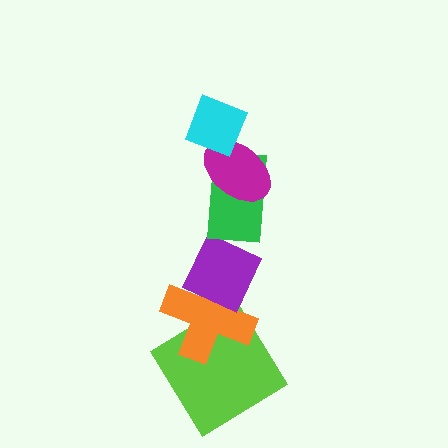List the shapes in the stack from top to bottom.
From top to bottom: the cyan diamond, the magenta ellipse, the green rectangle, the purple diamond, the orange cross, the lime diamond.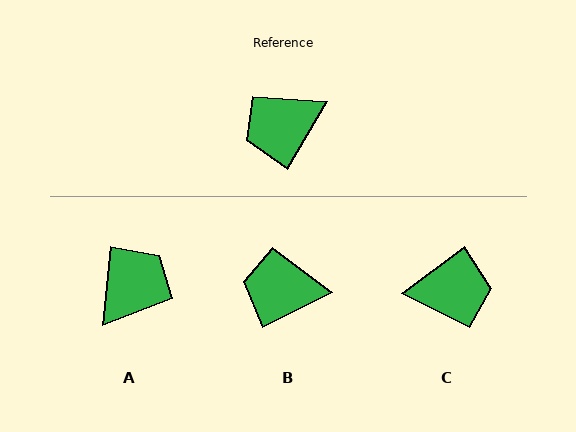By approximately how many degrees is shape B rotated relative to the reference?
Approximately 33 degrees clockwise.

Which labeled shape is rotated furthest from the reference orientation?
C, about 157 degrees away.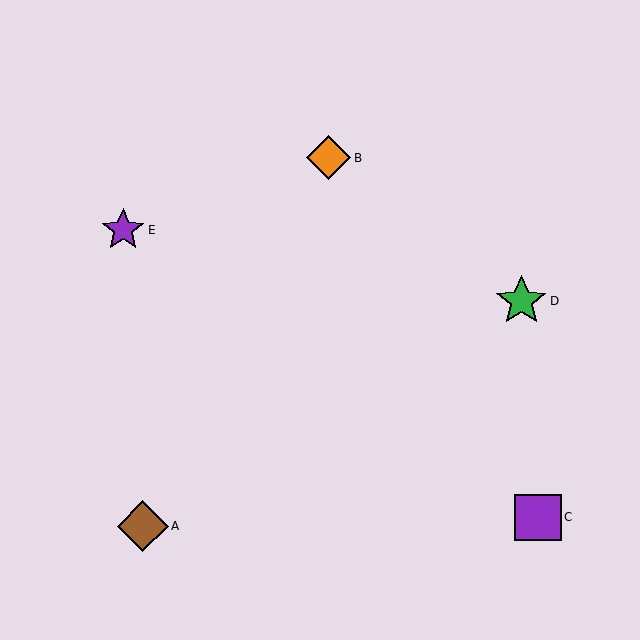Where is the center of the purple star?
The center of the purple star is at (123, 230).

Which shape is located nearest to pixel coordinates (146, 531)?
The brown diamond (labeled A) at (143, 526) is nearest to that location.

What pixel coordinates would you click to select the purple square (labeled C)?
Click at (538, 517) to select the purple square C.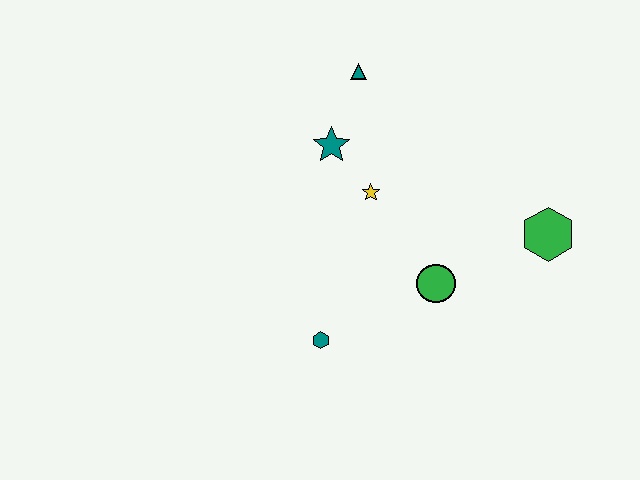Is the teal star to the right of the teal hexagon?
Yes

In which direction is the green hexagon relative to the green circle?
The green hexagon is to the right of the green circle.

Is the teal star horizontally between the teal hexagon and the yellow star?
Yes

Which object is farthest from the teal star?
The green hexagon is farthest from the teal star.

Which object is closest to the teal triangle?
The teal star is closest to the teal triangle.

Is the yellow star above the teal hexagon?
Yes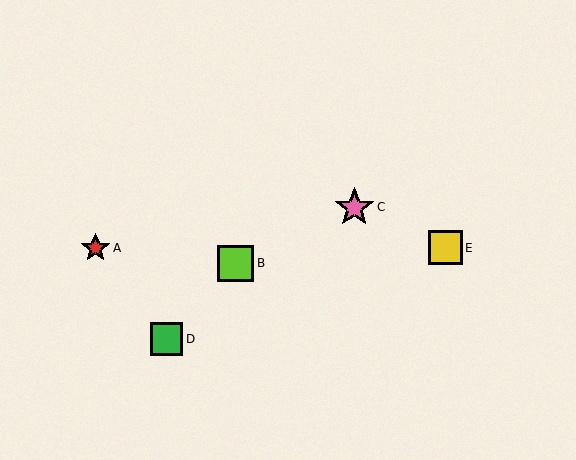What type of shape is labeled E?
Shape E is a yellow square.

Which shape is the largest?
The pink star (labeled C) is the largest.